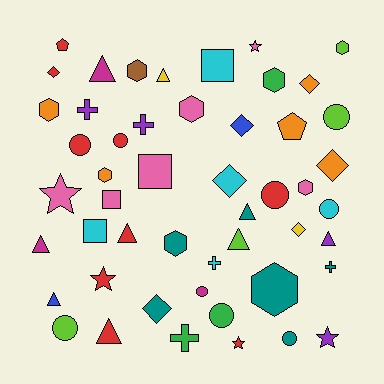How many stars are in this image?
There are 5 stars.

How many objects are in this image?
There are 50 objects.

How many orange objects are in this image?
There are 5 orange objects.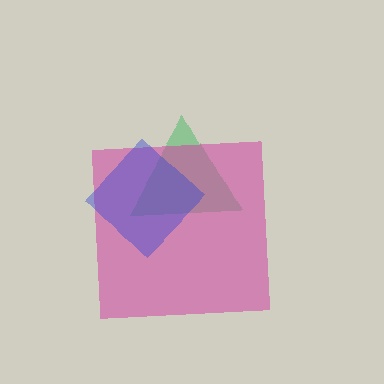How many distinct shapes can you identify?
There are 3 distinct shapes: a green triangle, a magenta square, a blue diamond.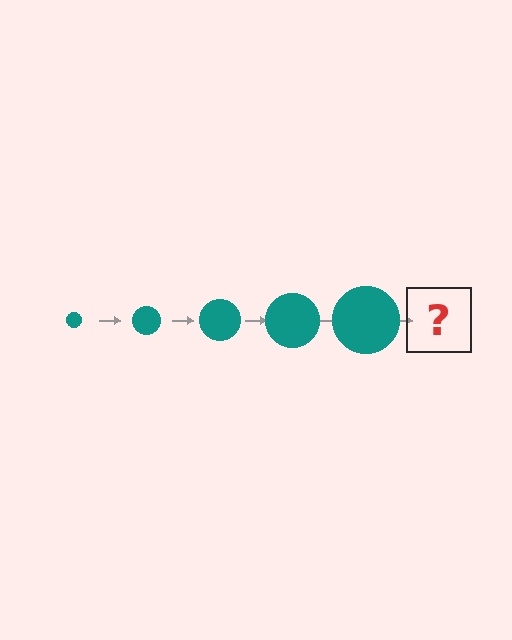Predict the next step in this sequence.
The next step is a teal circle, larger than the previous one.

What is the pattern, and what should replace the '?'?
The pattern is that the circle gets progressively larger each step. The '?' should be a teal circle, larger than the previous one.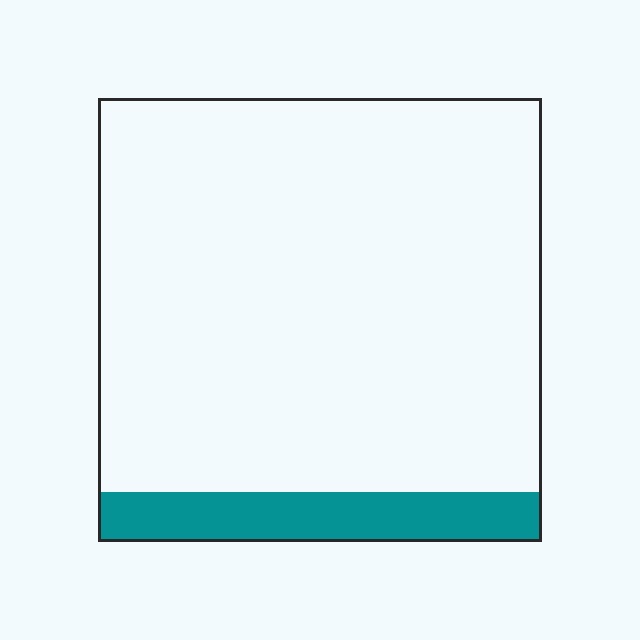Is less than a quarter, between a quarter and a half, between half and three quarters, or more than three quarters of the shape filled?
Less than a quarter.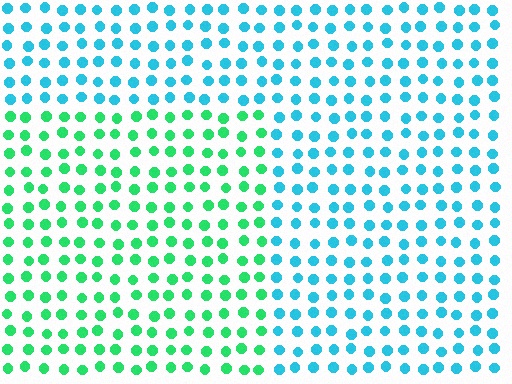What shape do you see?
I see a rectangle.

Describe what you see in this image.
The image is filled with small cyan elements in a uniform arrangement. A rectangle-shaped region is visible where the elements are tinted to a slightly different hue, forming a subtle color boundary.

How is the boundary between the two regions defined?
The boundary is defined purely by a slight shift in hue (about 48 degrees). Spacing, size, and orientation are identical on both sides.